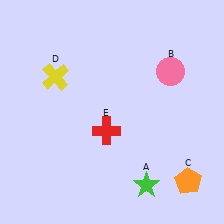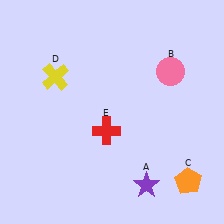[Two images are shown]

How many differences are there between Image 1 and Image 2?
There is 1 difference between the two images.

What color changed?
The star (A) changed from green in Image 1 to purple in Image 2.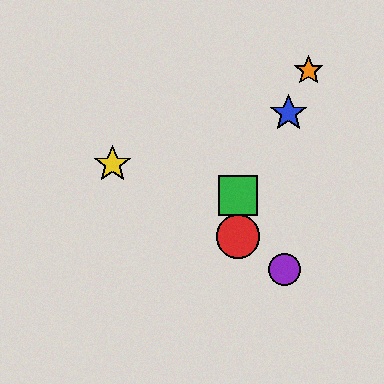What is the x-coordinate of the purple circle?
The purple circle is at x≈285.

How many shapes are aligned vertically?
2 shapes (the red circle, the green square) are aligned vertically.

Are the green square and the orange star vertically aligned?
No, the green square is at x≈238 and the orange star is at x≈309.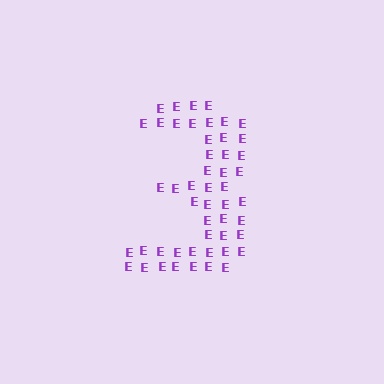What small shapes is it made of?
It is made of small letter E's.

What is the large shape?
The large shape is the digit 3.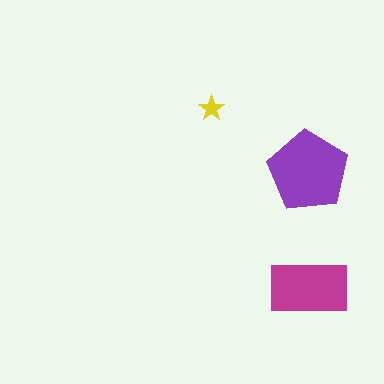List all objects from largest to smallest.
The purple pentagon, the magenta rectangle, the yellow star.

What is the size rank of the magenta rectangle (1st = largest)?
2nd.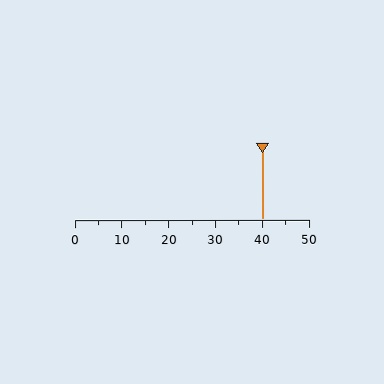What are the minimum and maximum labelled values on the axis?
The axis runs from 0 to 50.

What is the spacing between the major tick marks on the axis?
The major ticks are spaced 10 apart.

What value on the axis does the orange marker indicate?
The marker indicates approximately 40.